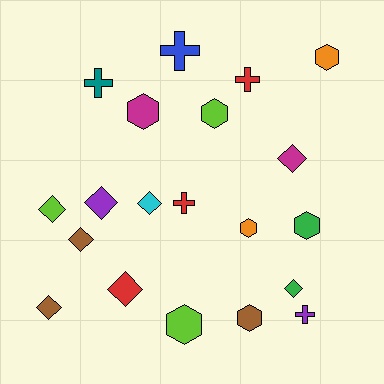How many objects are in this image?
There are 20 objects.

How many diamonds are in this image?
There are 8 diamonds.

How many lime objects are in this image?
There are 3 lime objects.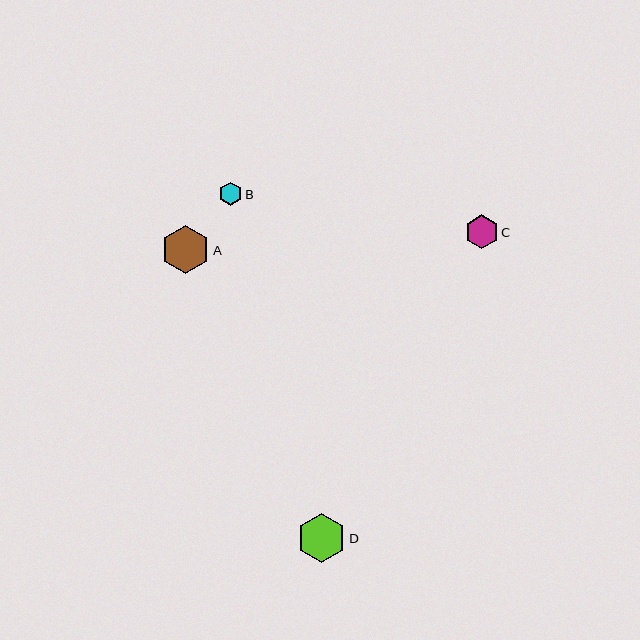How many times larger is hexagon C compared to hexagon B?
Hexagon C is approximately 1.4 times the size of hexagon B.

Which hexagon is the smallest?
Hexagon B is the smallest with a size of approximately 24 pixels.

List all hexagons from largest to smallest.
From largest to smallest: D, A, C, B.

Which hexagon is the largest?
Hexagon D is the largest with a size of approximately 49 pixels.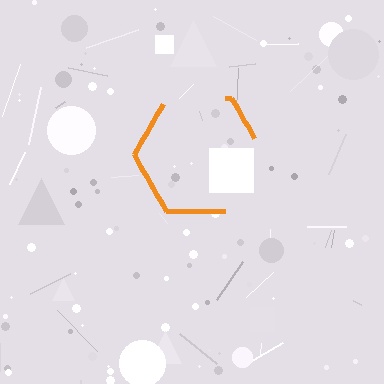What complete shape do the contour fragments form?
The contour fragments form a hexagon.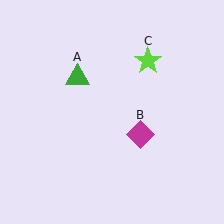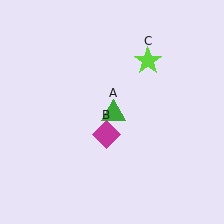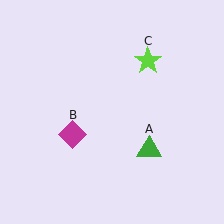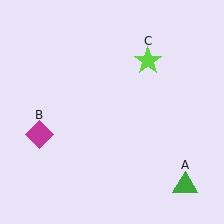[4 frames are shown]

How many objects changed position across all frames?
2 objects changed position: green triangle (object A), magenta diamond (object B).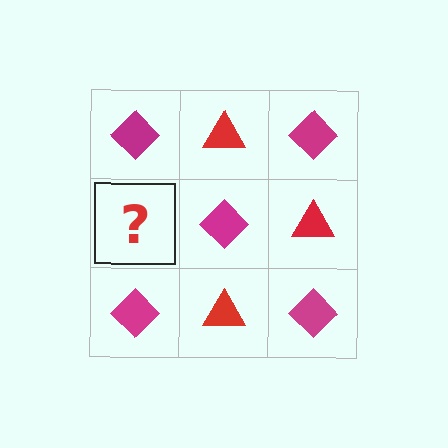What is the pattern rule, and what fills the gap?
The rule is that it alternates magenta diamond and red triangle in a checkerboard pattern. The gap should be filled with a red triangle.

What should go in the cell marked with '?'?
The missing cell should contain a red triangle.